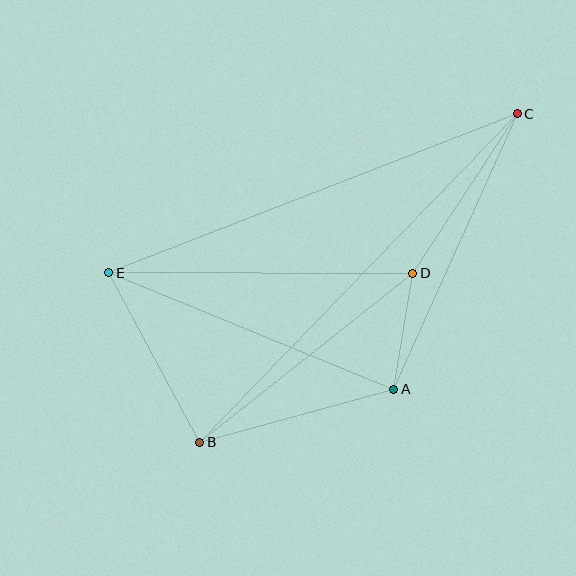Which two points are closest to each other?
Points A and D are closest to each other.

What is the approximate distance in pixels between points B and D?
The distance between B and D is approximately 272 pixels.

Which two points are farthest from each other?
Points B and C are farthest from each other.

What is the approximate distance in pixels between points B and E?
The distance between B and E is approximately 192 pixels.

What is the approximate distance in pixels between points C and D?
The distance between C and D is approximately 191 pixels.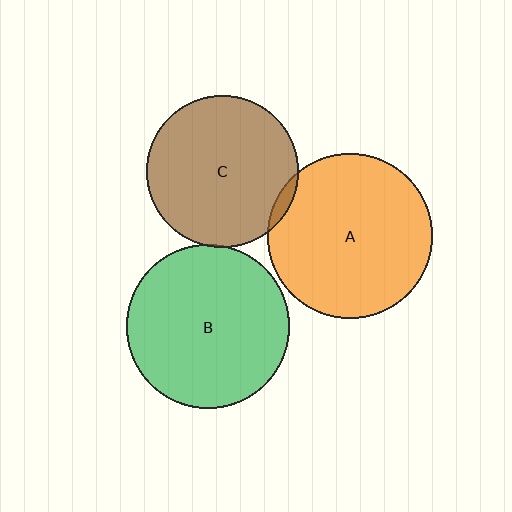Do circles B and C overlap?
Yes.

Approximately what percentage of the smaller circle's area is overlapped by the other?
Approximately 5%.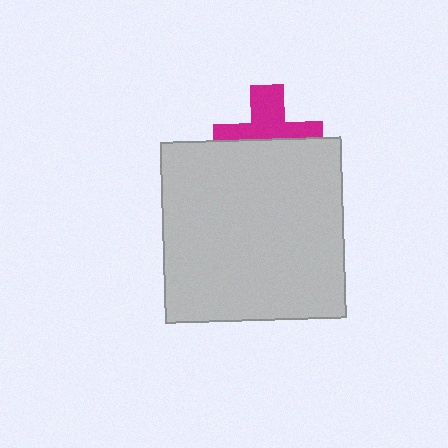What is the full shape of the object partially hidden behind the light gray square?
The partially hidden object is a magenta cross.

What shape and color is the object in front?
The object in front is a light gray square.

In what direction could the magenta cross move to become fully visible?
The magenta cross could move up. That would shift it out from behind the light gray square entirely.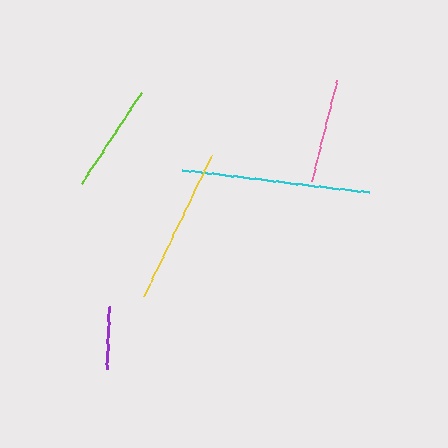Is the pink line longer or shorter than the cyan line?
The cyan line is longer than the pink line.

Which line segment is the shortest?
The purple line is the shortest at approximately 62 pixels.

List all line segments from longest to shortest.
From longest to shortest: cyan, yellow, lime, pink, purple.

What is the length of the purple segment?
The purple segment is approximately 62 pixels long.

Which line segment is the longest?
The cyan line is the longest at approximately 188 pixels.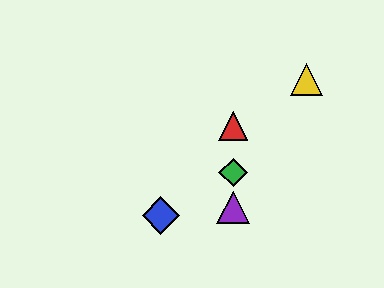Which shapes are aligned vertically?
The red triangle, the green diamond, the purple triangle are aligned vertically.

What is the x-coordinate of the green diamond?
The green diamond is at x≈233.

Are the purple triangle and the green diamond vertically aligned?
Yes, both are at x≈233.